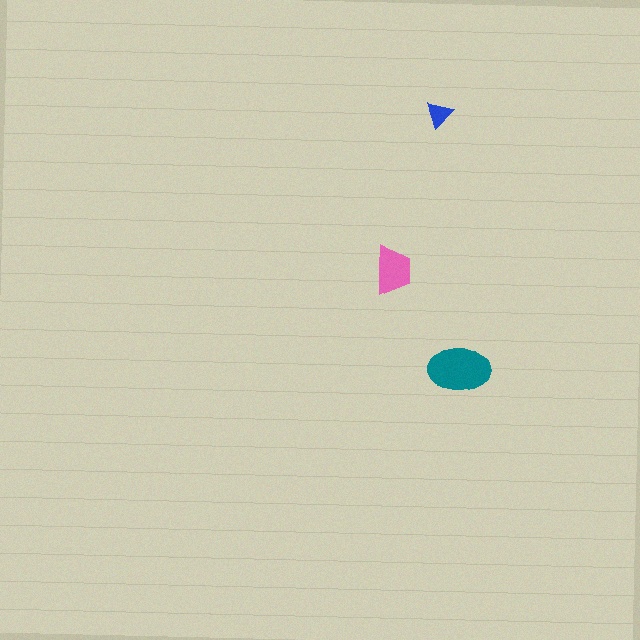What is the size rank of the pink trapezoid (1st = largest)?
2nd.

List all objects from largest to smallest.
The teal ellipse, the pink trapezoid, the blue triangle.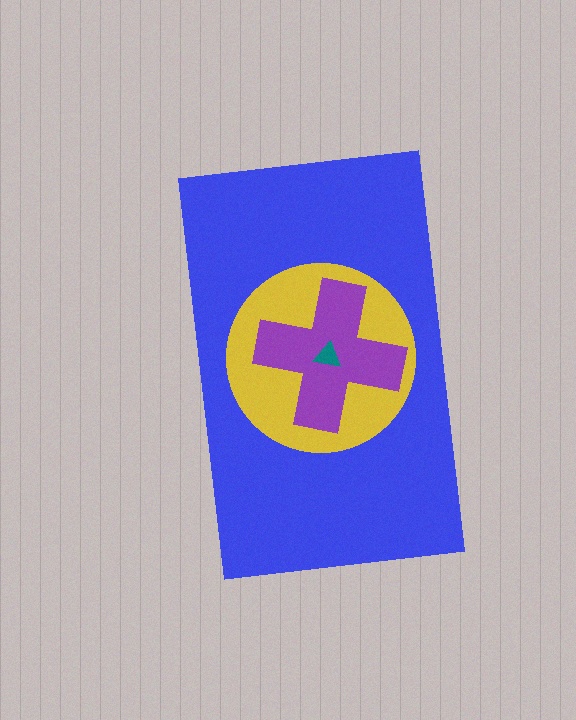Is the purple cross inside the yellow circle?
Yes.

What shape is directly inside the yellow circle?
The purple cross.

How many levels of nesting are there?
4.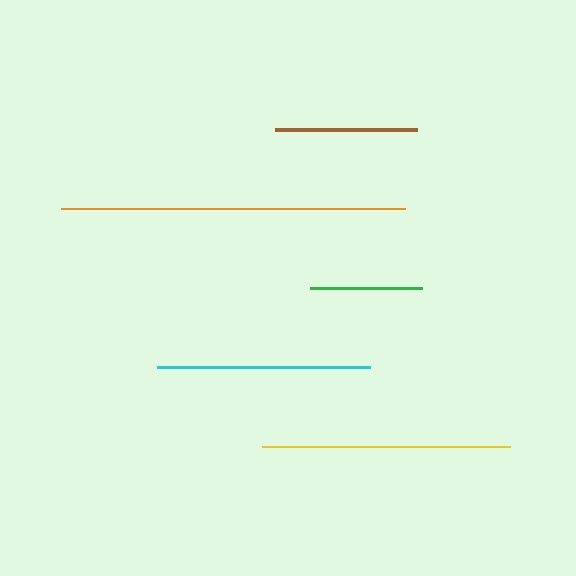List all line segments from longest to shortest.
From longest to shortest: orange, yellow, cyan, brown, green.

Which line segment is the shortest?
The green line is the shortest at approximately 112 pixels.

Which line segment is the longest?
The orange line is the longest at approximately 344 pixels.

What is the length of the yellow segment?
The yellow segment is approximately 248 pixels long.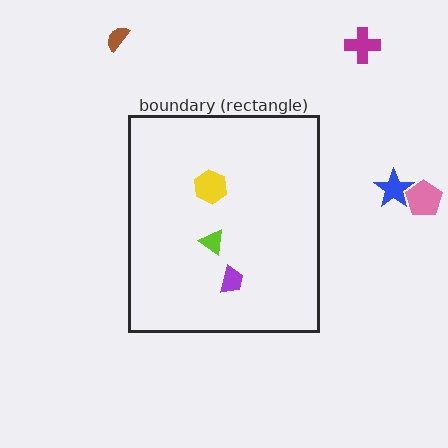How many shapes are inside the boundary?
3 inside, 4 outside.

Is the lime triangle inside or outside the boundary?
Inside.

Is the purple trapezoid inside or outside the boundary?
Inside.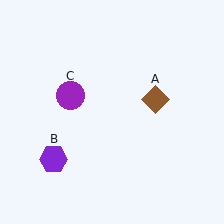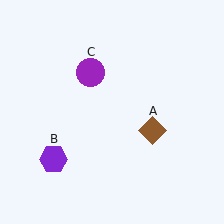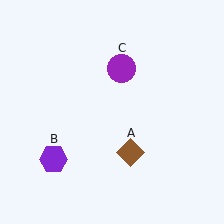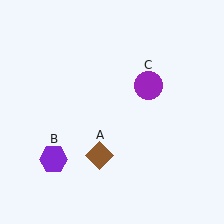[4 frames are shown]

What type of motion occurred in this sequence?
The brown diamond (object A), purple circle (object C) rotated clockwise around the center of the scene.